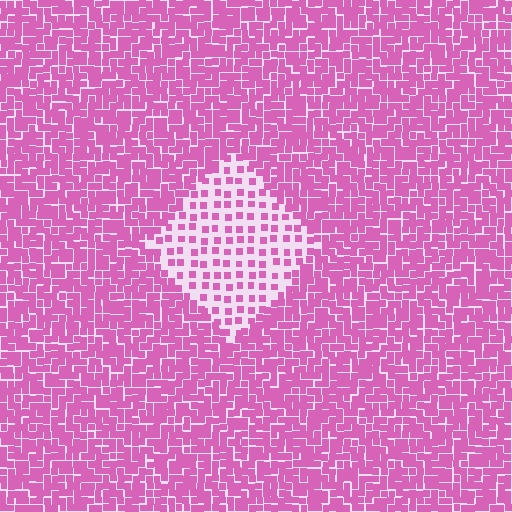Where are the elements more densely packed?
The elements are more densely packed outside the diamond boundary.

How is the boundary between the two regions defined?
The boundary is defined by a change in element density (approximately 2.6x ratio). All elements are the same color, size, and shape.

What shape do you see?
I see a diamond.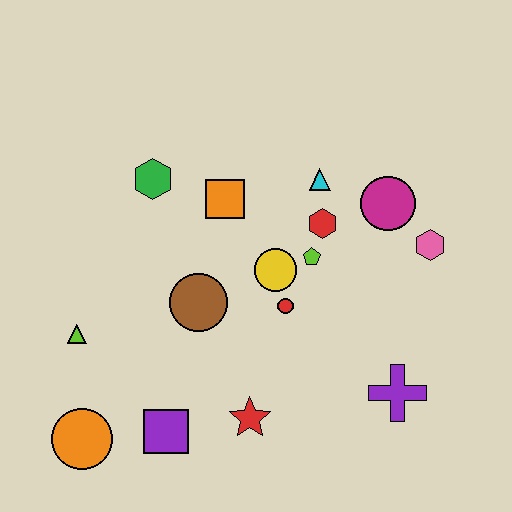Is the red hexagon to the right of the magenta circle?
No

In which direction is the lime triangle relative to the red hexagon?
The lime triangle is to the left of the red hexagon.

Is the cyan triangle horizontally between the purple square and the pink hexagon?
Yes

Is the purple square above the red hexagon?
No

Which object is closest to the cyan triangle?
The red hexagon is closest to the cyan triangle.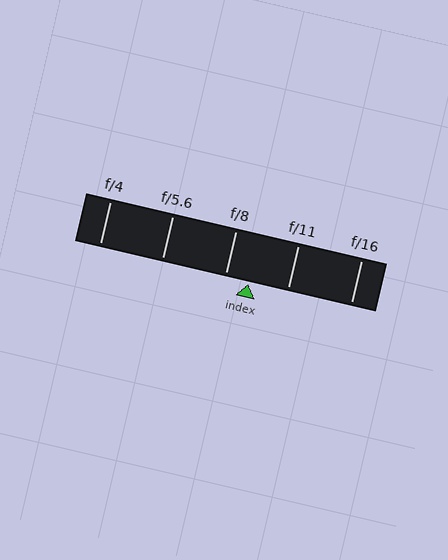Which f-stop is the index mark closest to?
The index mark is closest to f/8.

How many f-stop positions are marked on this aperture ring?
There are 5 f-stop positions marked.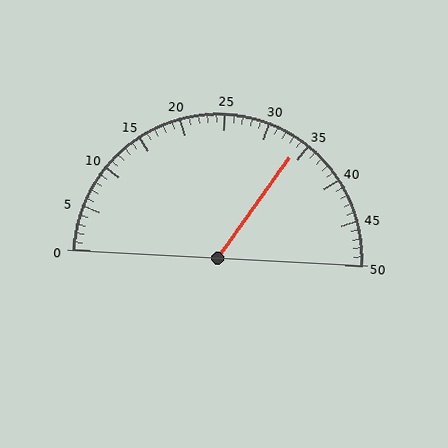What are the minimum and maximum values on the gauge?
The gauge ranges from 0 to 50.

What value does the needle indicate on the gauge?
The needle indicates approximately 34.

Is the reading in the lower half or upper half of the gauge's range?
The reading is in the upper half of the range (0 to 50).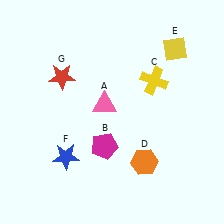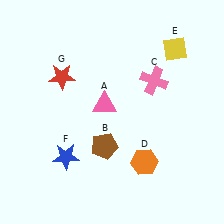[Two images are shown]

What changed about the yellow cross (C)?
In Image 1, C is yellow. In Image 2, it changed to pink.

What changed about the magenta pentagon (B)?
In Image 1, B is magenta. In Image 2, it changed to brown.